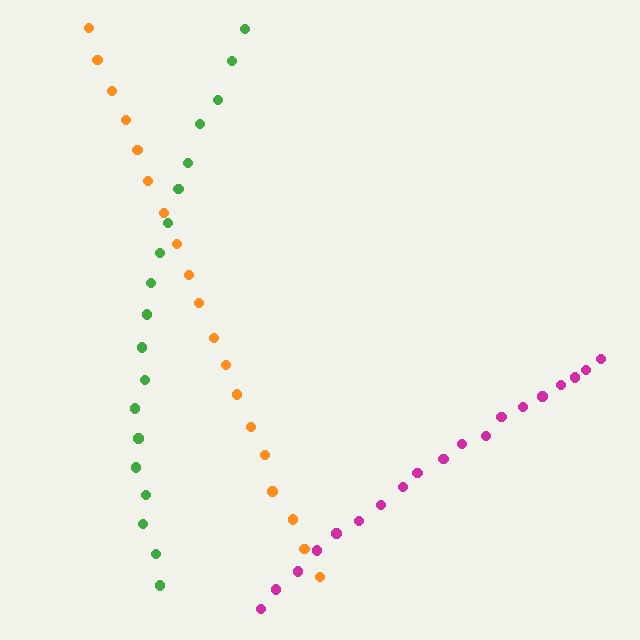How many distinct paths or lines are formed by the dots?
There are 3 distinct paths.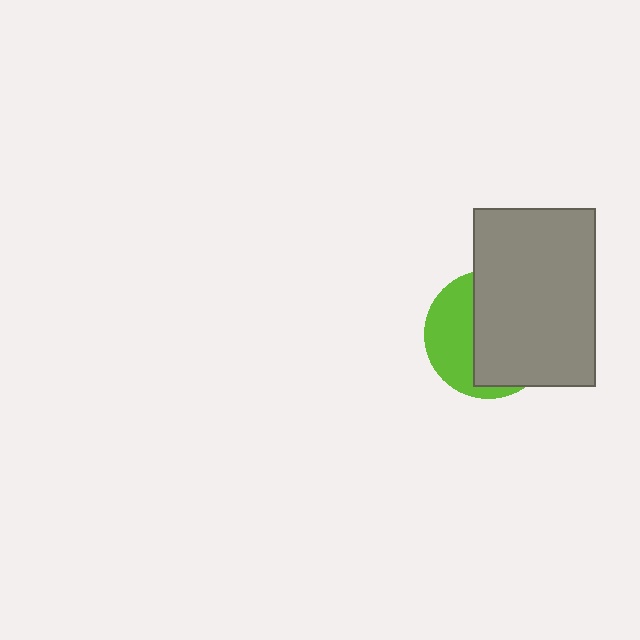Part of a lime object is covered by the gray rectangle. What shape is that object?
It is a circle.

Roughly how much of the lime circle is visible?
A small part of it is visible (roughly 39%).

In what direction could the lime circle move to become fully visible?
The lime circle could move left. That would shift it out from behind the gray rectangle entirely.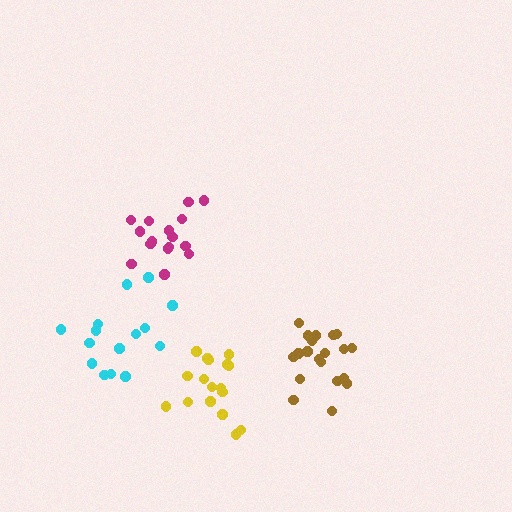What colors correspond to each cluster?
The clusters are colored: brown, cyan, magenta, yellow.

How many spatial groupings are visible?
There are 4 spatial groupings.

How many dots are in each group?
Group 1: 20 dots, Group 2: 15 dots, Group 3: 16 dots, Group 4: 17 dots (68 total).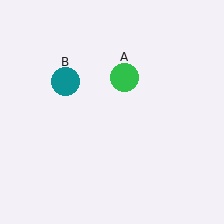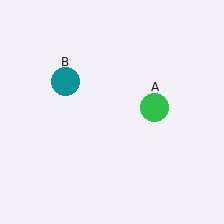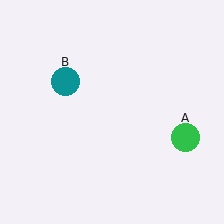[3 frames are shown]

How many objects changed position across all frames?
1 object changed position: green circle (object A).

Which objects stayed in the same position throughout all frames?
Teal circle (object B) remained stationary.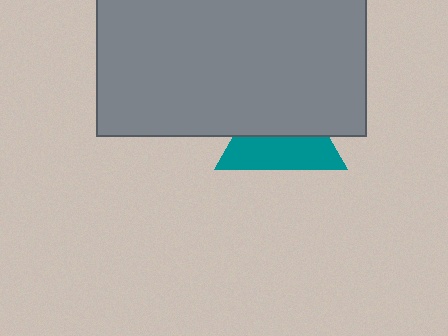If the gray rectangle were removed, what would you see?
You would see the complete teal triangle.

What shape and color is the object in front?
The object in front is a gray rectangle.